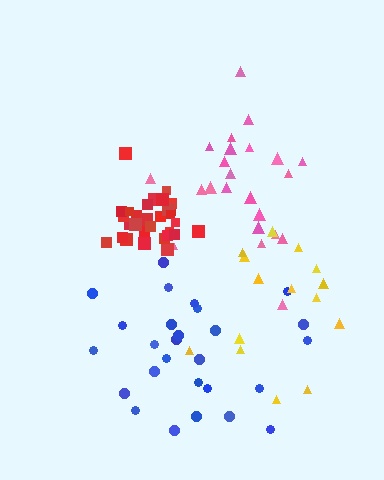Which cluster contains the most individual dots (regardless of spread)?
Red (32).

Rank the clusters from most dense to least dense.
red, pink, blue, yellow.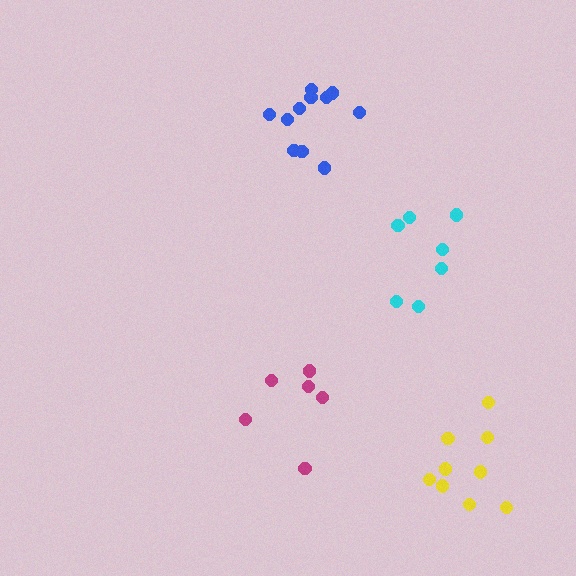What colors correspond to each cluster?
The clusters are colored: magenta, cyan, yellow, blue.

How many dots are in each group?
Group 1: 6 dots, Group 2: 7 dots, Group 3: 9 dots, Group 4: 11 dots (33 total).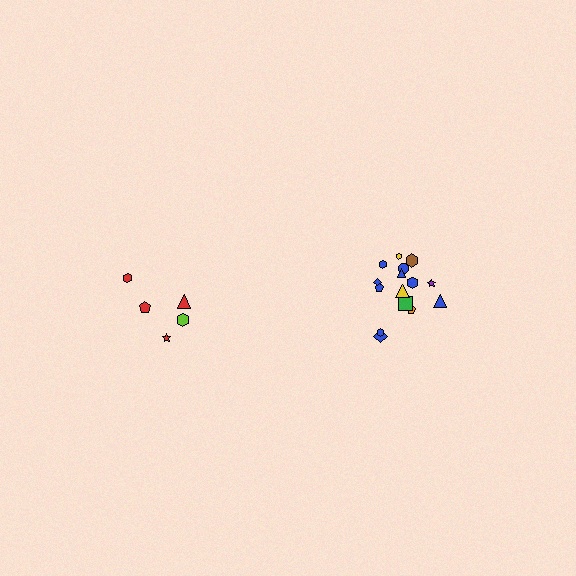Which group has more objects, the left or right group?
The right group.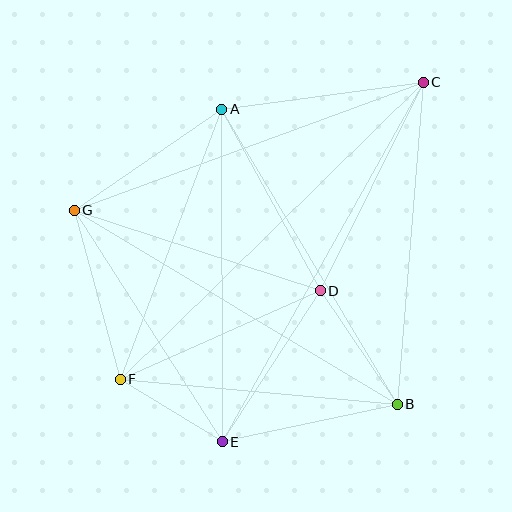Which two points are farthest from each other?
Points C and F are farthest from each other.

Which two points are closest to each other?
Points E and F are closest to each other.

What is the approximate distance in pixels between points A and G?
The distance between A and G is approximately 179 pixels.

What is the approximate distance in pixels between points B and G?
The distance between B and G is approximately 377 pixels.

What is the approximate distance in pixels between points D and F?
The distance between D and F is approximately 219 pixels.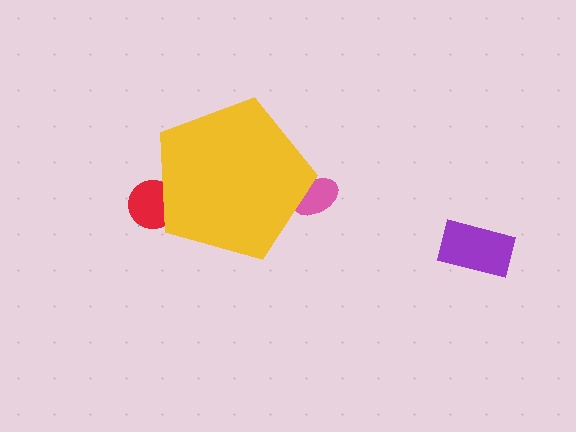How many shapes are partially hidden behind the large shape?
3 shapes are partially hidden.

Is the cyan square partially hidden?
Yes, the cyan square is partially hidden behind the yellow pentagon.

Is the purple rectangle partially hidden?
No, the purple rectangle is fully visible.